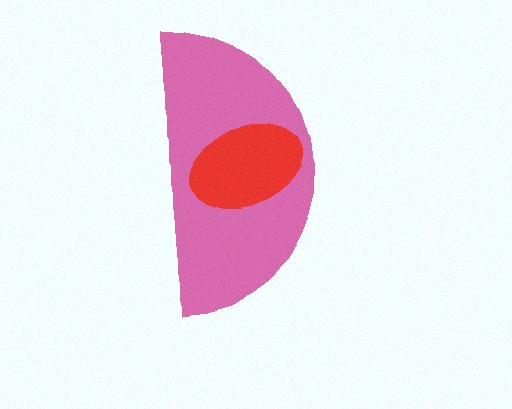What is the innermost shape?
The red ellipse.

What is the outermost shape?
The pink semicircle.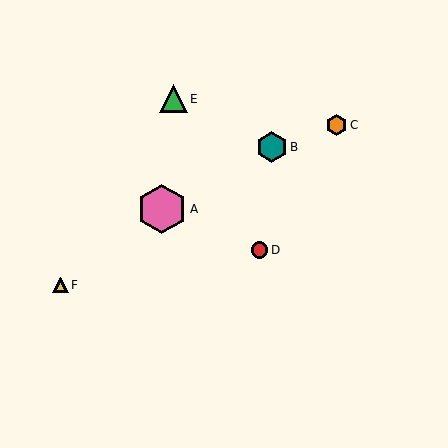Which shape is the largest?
The pink hexagon (labeled A) is the largest.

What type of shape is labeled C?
Shape C is an orange hexagon.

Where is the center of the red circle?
The center of the red circle is at (259, 250).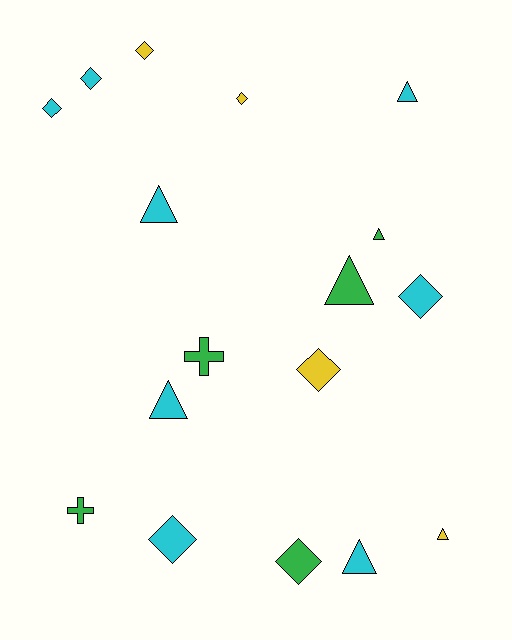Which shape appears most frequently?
Diamond, with 8 objects.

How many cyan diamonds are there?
There are 4 cyan diamonds.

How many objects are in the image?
There are 17 objects.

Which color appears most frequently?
Cyan, with 8 objects.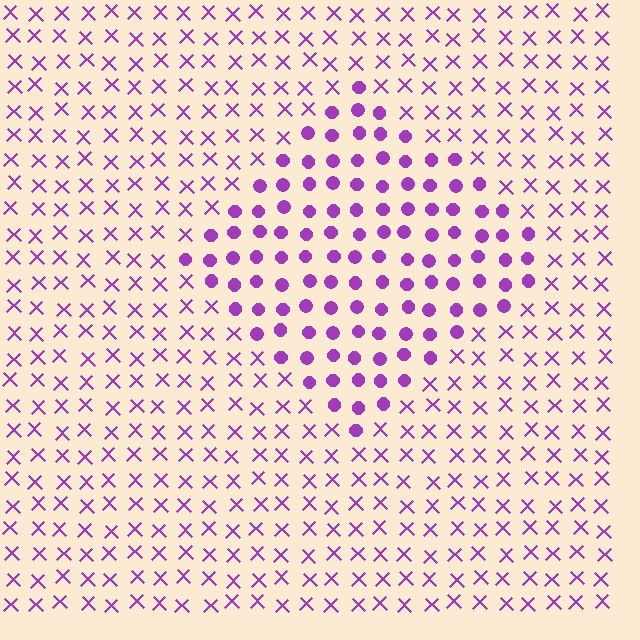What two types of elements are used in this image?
The image uses circles inside the diamond region and X marks outside it.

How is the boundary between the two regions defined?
The boundary is defined by a change in element shape: circles inside vs. X marks outside. All elements share the same color and spacing.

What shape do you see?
I see a diamond.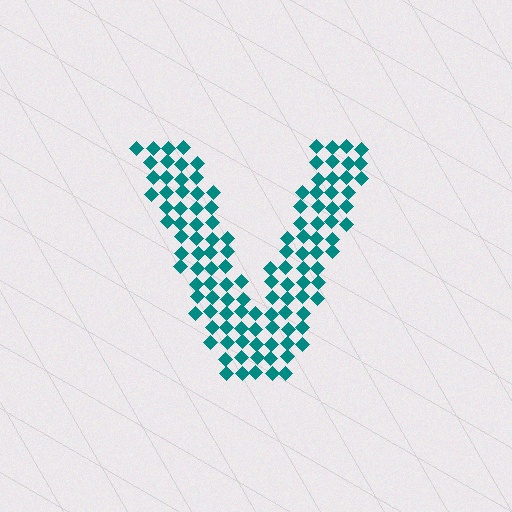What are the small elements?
The small elements are diamonds.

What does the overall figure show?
The overall figure shows the letter V.